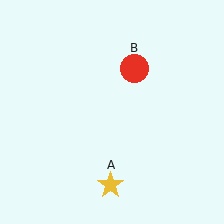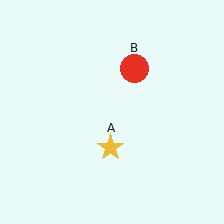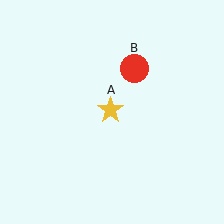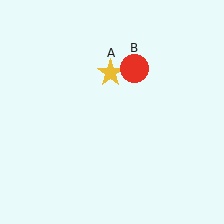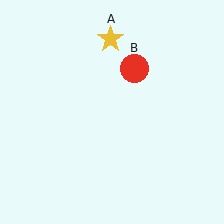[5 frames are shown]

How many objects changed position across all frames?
1 object changed position: yellow star (object A).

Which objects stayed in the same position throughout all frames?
Red circle (object B) remained stationary.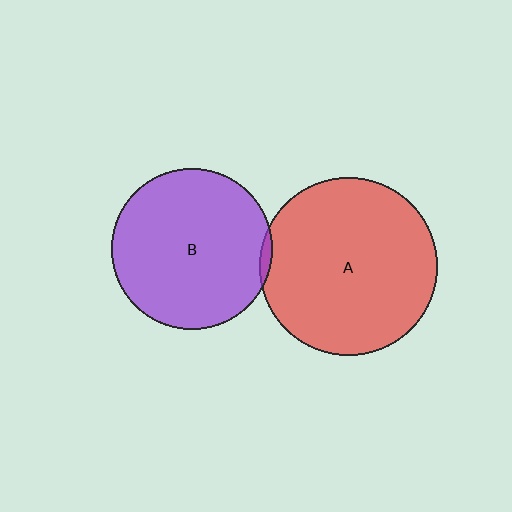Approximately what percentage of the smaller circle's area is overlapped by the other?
Approximately 5%.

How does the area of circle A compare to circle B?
Approximately 1.2 times.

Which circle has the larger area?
Circle A (red).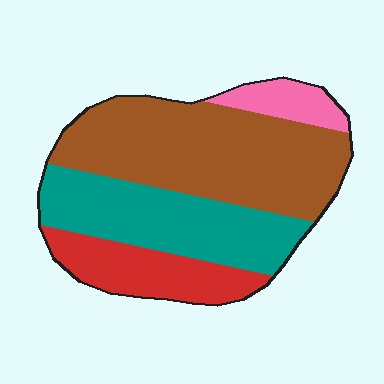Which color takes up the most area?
Brown, at roughly 45%.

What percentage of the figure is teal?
Teal takes up about one third (1/3) of the figure.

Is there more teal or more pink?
Teal.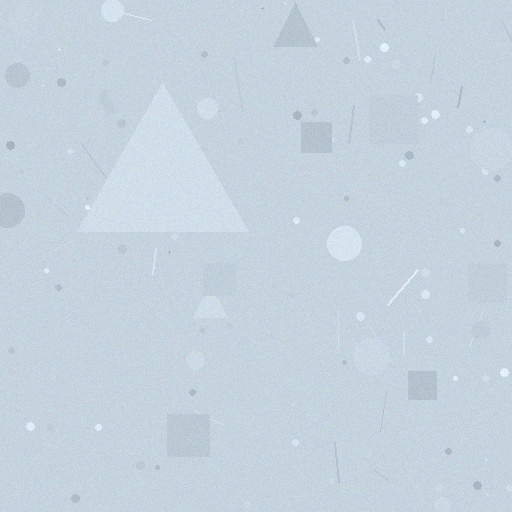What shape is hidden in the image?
A triangle is hidden in the image.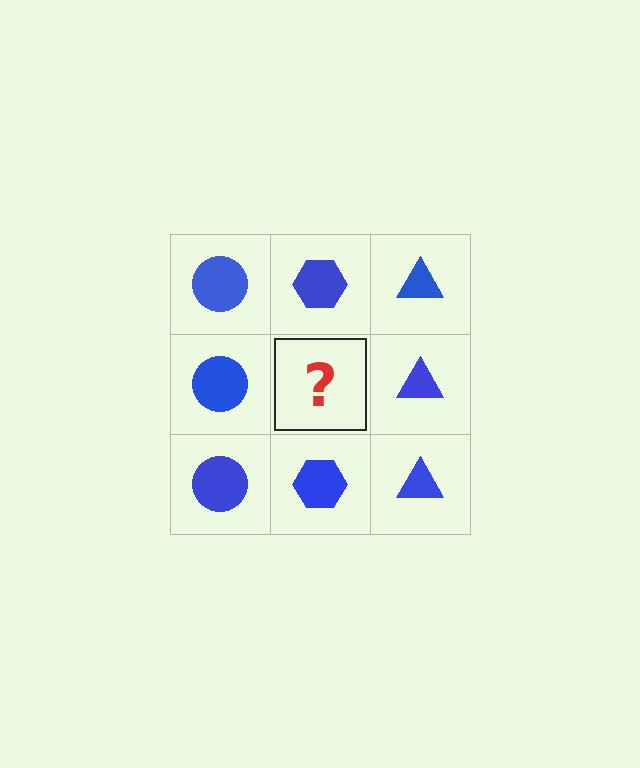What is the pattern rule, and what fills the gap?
The rule is that each column has a consistent shape. The gap should be filled with a blue hexagon.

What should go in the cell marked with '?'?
The missing cell should contain a blue hexagon.